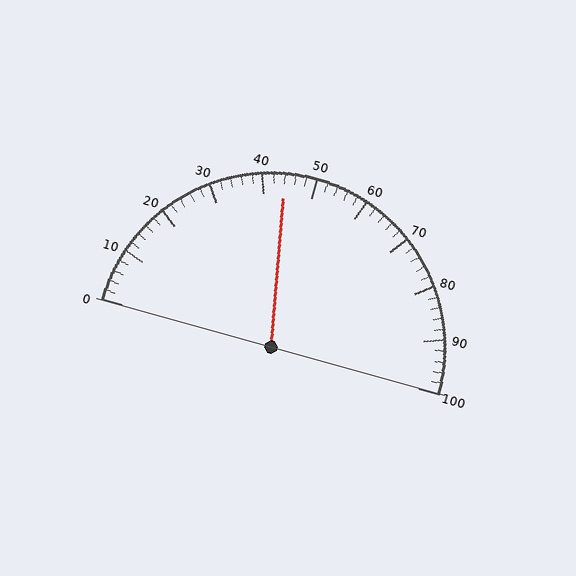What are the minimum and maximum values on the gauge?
The gauge ranges from 0 to 100.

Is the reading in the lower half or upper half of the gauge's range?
The reading is in the lower half of the range (0 to 100).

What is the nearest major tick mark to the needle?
The nearest major tick mark is 40.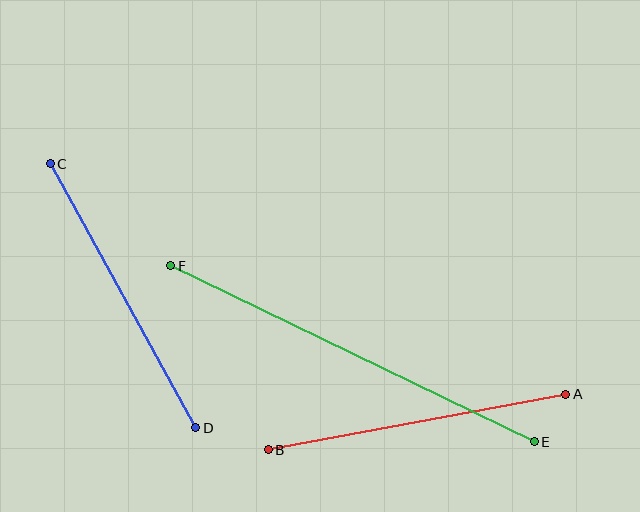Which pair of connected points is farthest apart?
Points E and F are farthest apart.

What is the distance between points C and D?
The distance is approximately 301 pixels.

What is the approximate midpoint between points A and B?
The midpoint is at approximately (417, 422) pixels.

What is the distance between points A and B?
The distance is approximately 303 pixels.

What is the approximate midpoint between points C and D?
The midpoint is at approximately (123, 296) pixels.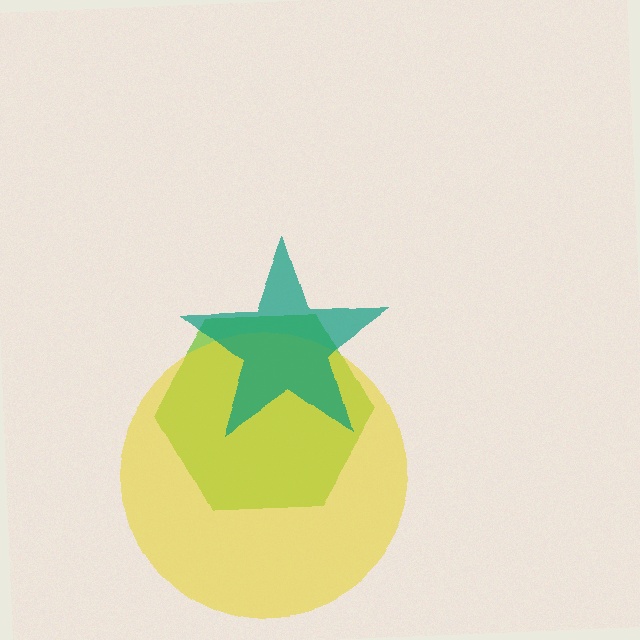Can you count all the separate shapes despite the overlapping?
Yes, there are 3 separate shapes.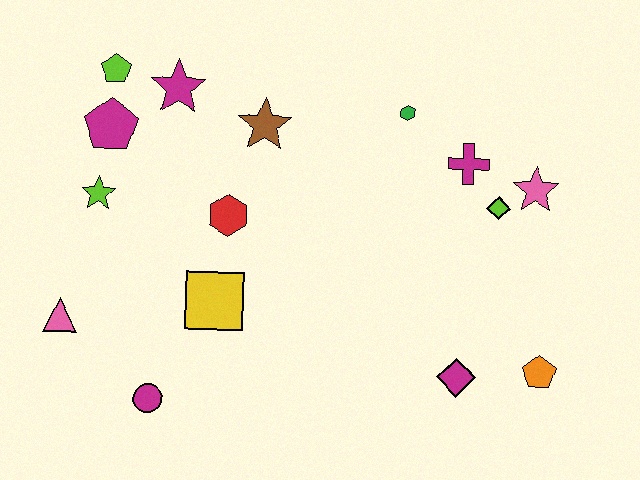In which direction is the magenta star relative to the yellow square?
The magenta star is above the yellow square.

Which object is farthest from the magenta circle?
The pink star is farthest from the magenta circle.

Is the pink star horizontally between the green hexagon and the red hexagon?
No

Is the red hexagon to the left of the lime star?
No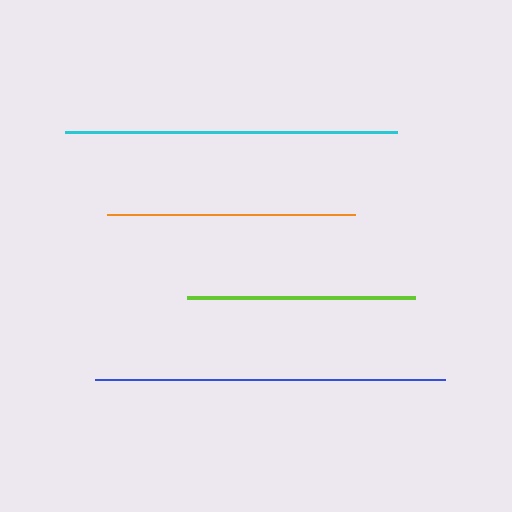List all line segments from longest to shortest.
From longest to shortest: blue, cyan, orange, lime.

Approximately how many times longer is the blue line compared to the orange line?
The blue line is approximately 1.4 times the length of the orange line.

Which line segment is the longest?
The blue line is the longest at approximately 350 pixels.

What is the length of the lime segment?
The lime segment is approximately 228 pixels long.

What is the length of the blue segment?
The blue segment is approximately 350 pixels long.